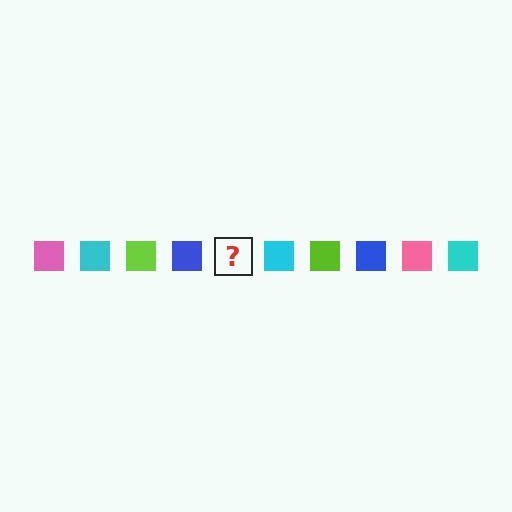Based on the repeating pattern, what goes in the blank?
The blank should be a pink square.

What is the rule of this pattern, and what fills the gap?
The rule is that the pattern cycles through pink, cyan, lime, blue squares. The gap should be filled with a pink square.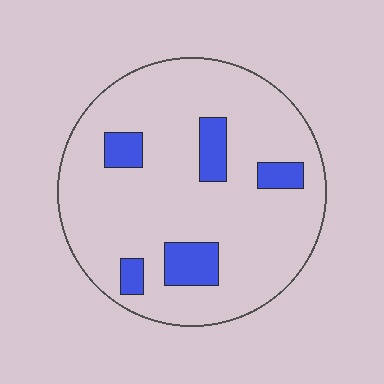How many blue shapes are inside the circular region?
5.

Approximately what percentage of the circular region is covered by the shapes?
Approximately 15%.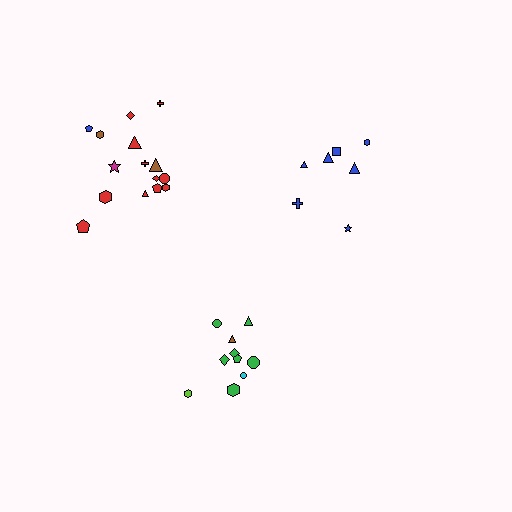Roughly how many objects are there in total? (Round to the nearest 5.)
Roughly 30 objects in total.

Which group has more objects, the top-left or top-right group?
The top-left group.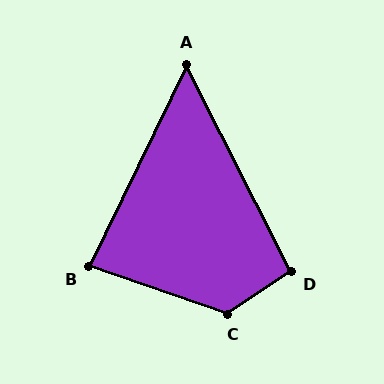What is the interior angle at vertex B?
Approximately 83 degrees (acute).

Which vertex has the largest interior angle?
C, at approximately 127 degrees.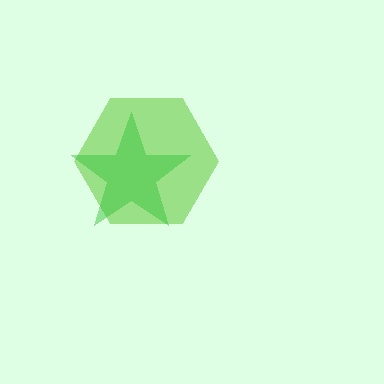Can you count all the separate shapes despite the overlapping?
Yes, there are 2 separate shapes.